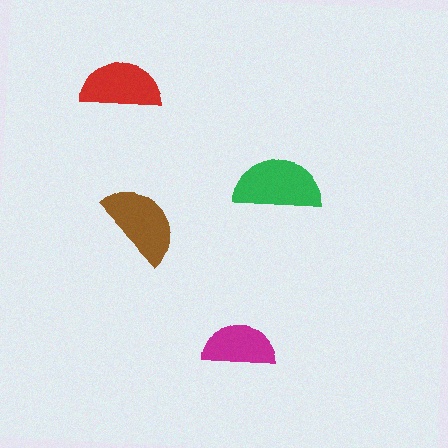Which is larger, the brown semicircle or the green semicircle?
The green one.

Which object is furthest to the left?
The red semicircle is leftmost.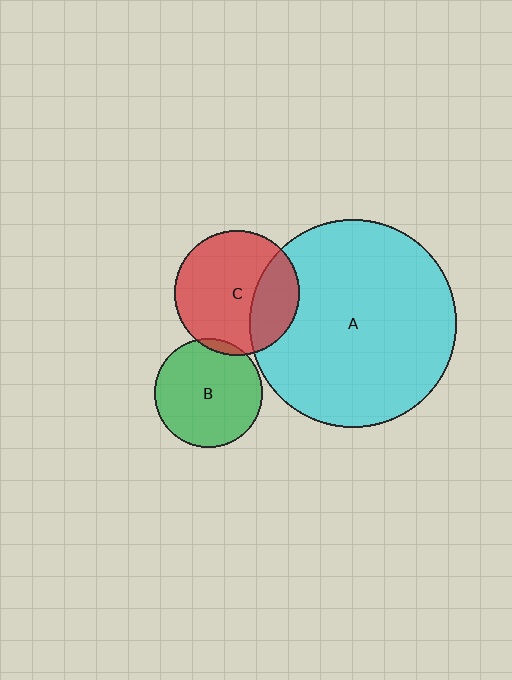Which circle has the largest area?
Circle A (cyan).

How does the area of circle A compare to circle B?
Approximately 3.6 times.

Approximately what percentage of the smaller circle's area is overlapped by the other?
Approximately 30%.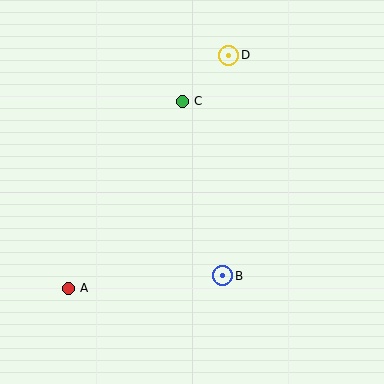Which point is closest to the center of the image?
Point B at (223, 276) is closest to the center.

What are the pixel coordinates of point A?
Point A is at (68, 288).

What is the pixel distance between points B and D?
The distance between B and D is 220 pixels.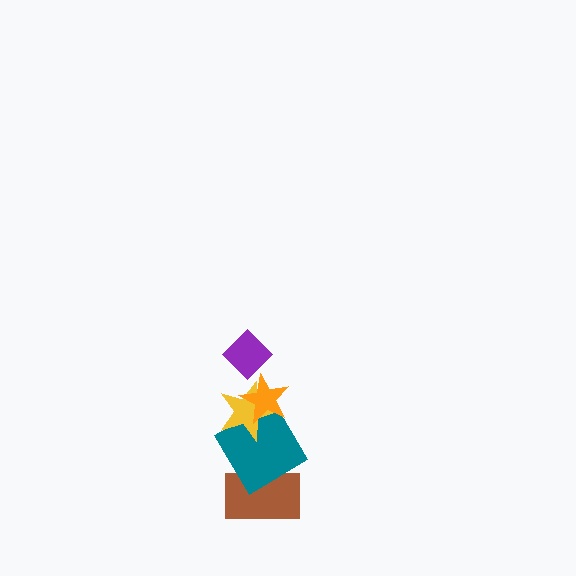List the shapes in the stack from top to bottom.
From top to bottom: the purple diamond, the orange star, the yellow star, the teal diamond, the brown rectangle.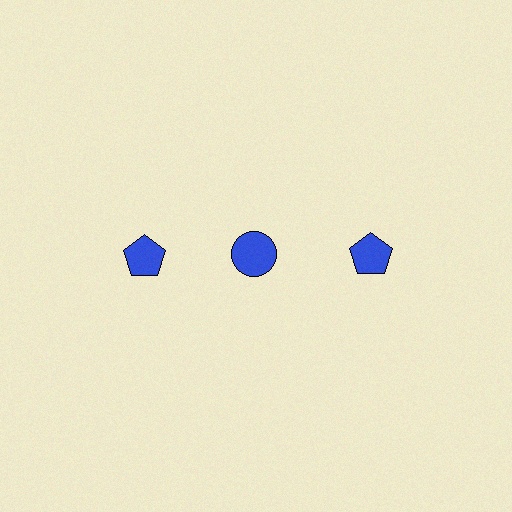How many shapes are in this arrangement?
There are 3 shapes arranged in a grid pattern.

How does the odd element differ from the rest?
It has a different shape: circle instead of pentagon.